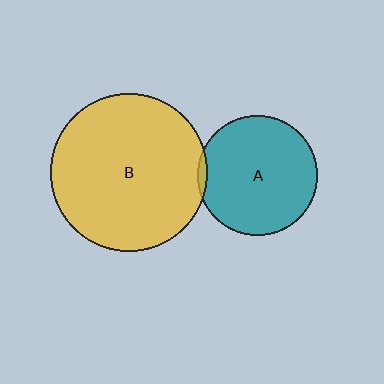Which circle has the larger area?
Circle B (yellow).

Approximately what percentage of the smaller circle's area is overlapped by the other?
Approximately 5%.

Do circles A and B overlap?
Yes.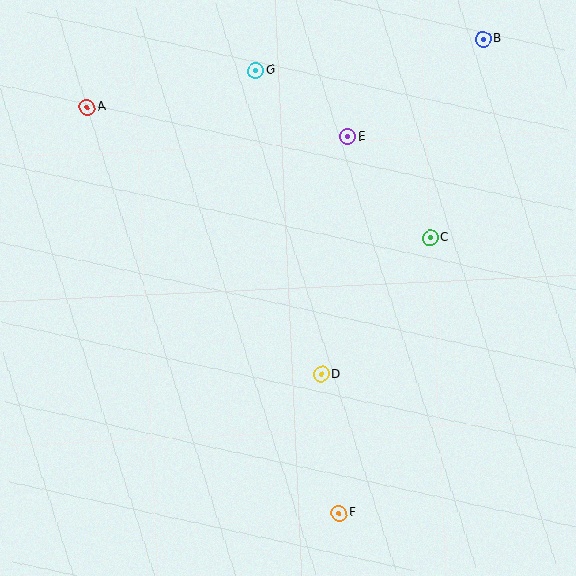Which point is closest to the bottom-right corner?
Point F is closest to the bottom-right corner.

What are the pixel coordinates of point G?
Point G is at (256, 71).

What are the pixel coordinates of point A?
Point A is at (87, 107).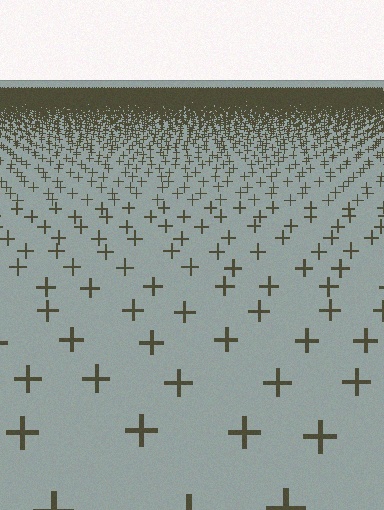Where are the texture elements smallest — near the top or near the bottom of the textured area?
Near the top.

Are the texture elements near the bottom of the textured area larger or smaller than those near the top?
Larger. Near the bottom, elements are closer to the viewer and appear at a bigger on-screen size.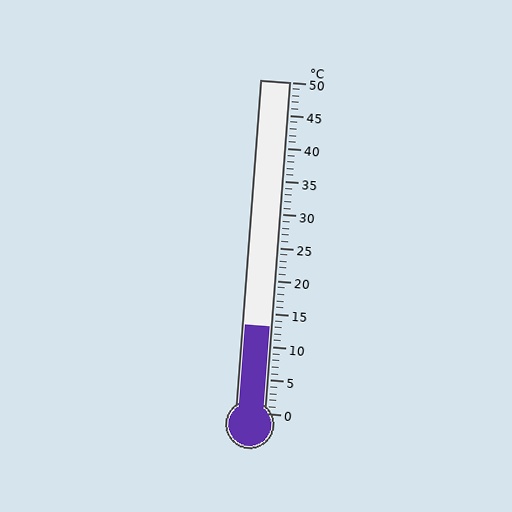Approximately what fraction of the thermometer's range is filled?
The thermometer is filled to approximately 25% of its range.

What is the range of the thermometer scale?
The thermometer scale ranges from 0°C to 50°C.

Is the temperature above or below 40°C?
The temperature is below 40°C.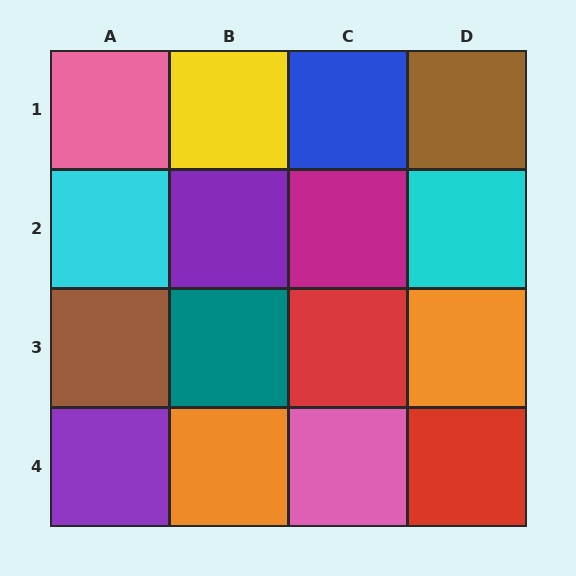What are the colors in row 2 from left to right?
Cyan, purple, magenta, cyan.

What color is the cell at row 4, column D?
Red.